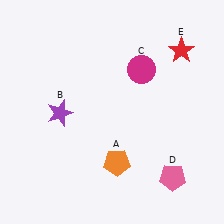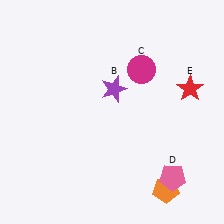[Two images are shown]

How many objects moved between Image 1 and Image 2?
3 objects moved between the two images.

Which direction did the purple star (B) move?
The purple star (B) moved right.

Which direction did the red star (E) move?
The red star (E) moved down.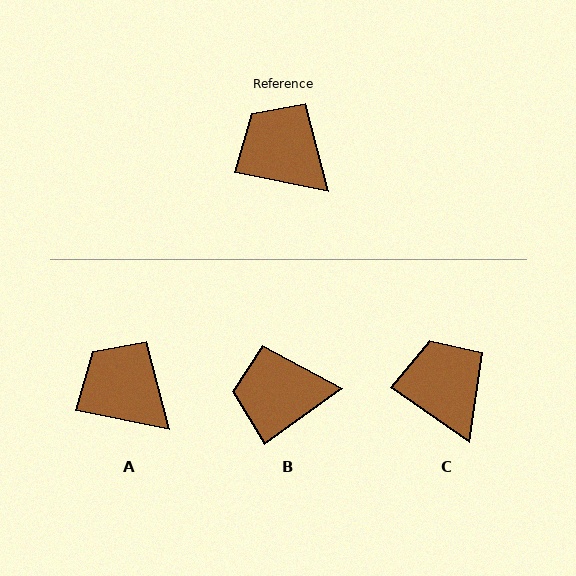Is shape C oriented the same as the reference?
No, it is off by about 23 degrees.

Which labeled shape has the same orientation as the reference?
A.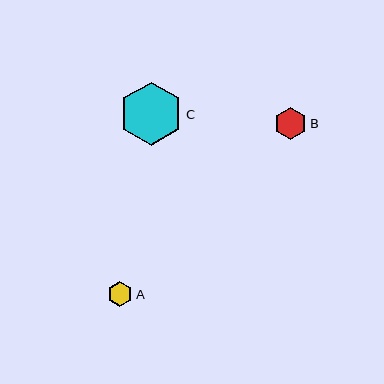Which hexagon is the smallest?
Hexagon A is the smallest with a size of approximately 25 pixels.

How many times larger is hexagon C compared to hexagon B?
Hexagon C is approximately 2.0 times the size of hexagon B.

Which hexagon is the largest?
Hexagon C is the largest with a size of approximately 63 pixels.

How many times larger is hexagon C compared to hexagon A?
Hexagon C is approximately 2.5 times the size of hexagon A.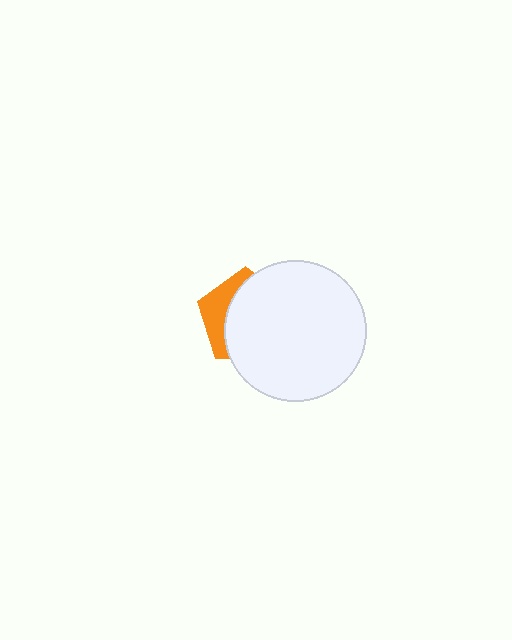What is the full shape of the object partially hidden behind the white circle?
The partially hidden object is an orange pentagon.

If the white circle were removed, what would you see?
You would see the complete orange pentagon.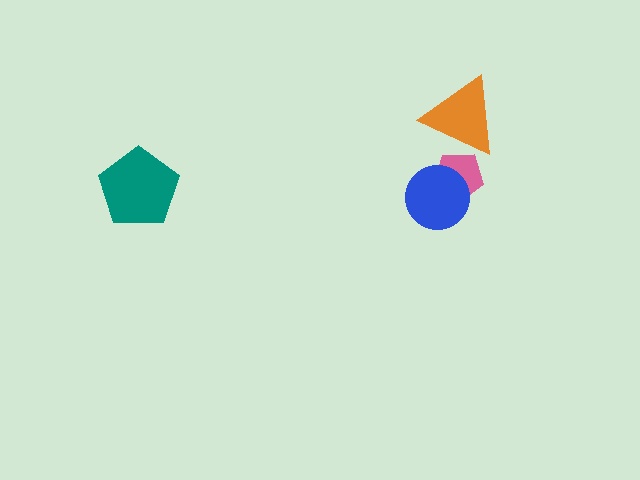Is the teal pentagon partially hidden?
No, no other shape covers it.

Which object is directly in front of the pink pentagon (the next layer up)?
The blue circle is directly in front of the pink pentagon.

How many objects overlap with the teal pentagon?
0 objects overlap with the teal pentagon.